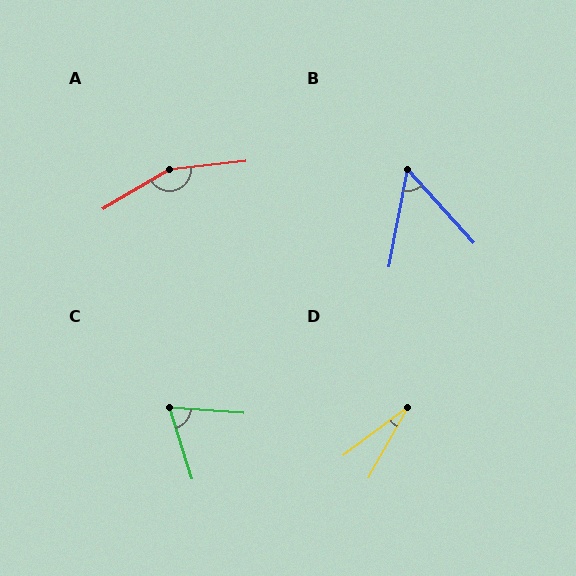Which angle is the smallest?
D, at approximately 23 degrees.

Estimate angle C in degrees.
Approximately 68 degrees.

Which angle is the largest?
A, at approximately 156 degrees.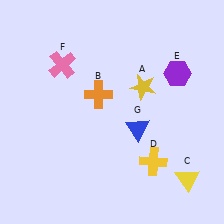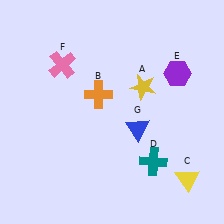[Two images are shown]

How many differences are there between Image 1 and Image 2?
There is 1 difference between the two images.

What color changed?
The cross (D) changed from yellow in Image 1 to teal in Image 2.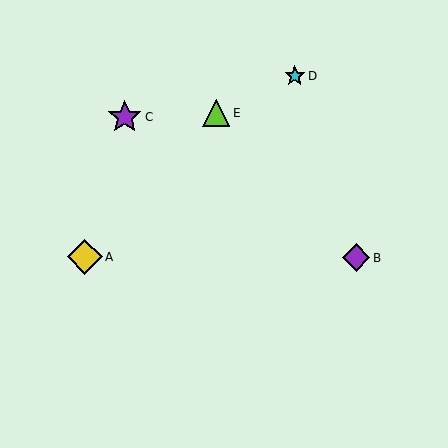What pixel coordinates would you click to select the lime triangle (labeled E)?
Click at (216, 113) to select the lime triangle E.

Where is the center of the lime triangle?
The center of the lime triangle is at (216, 113).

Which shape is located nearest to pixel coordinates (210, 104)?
The lime triangle (labeled E) at (216, 113) is nearest to that location.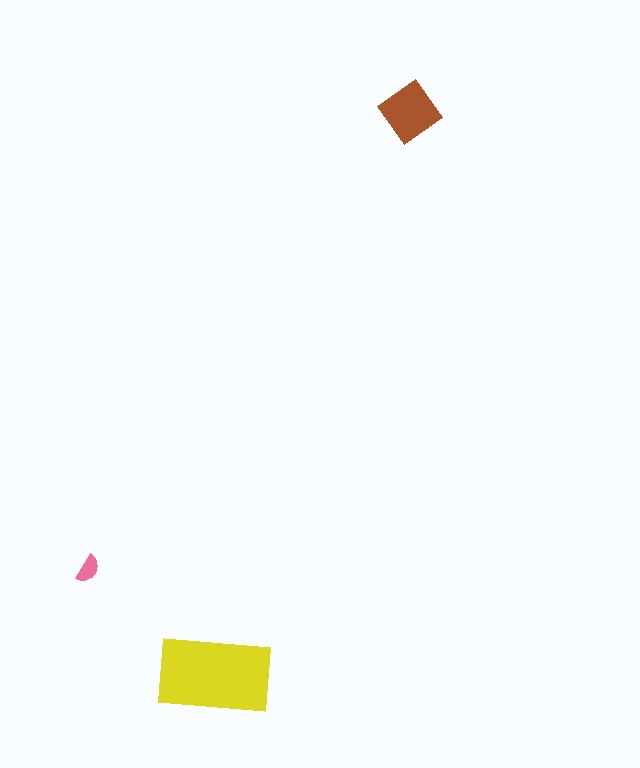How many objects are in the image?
There are 3 objects in the image.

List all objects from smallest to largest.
The pink semicircle, the brown diamond, the yellow rectangle.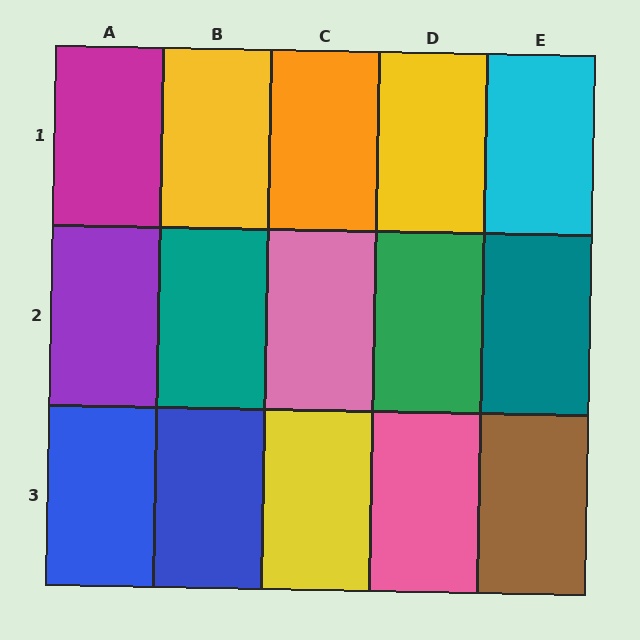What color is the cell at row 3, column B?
Blue.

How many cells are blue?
2 cells are blue.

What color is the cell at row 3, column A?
Blue.